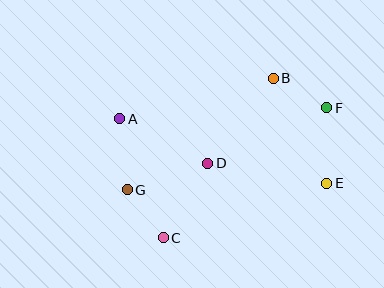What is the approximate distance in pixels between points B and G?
The distance between B and G is approximately 184 pixels.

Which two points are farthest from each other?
Points A and E are farthest from each other.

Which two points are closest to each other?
Points C and G are closest to each other.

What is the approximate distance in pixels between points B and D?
The distance between B and D is approximately 108 pixels.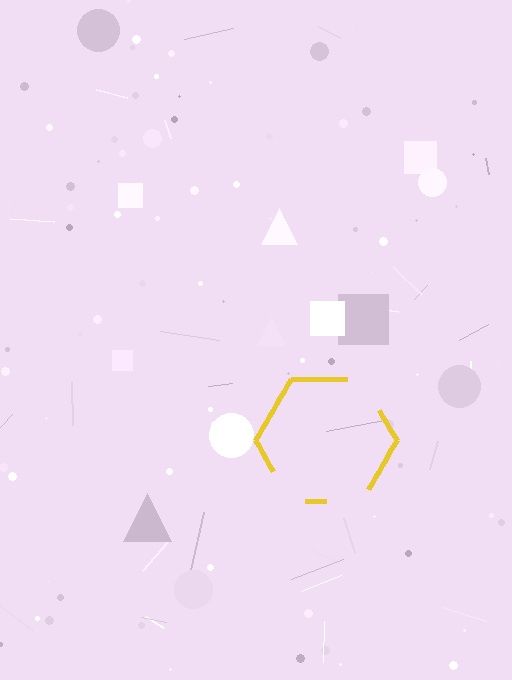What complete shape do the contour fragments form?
The contour fragments form a hexagon.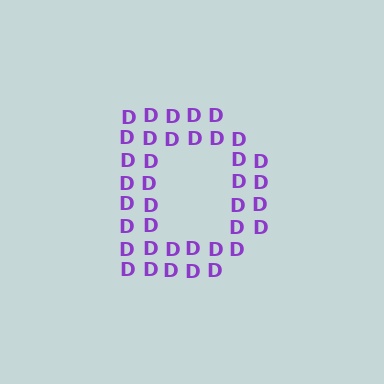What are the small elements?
The small elements are letter D's.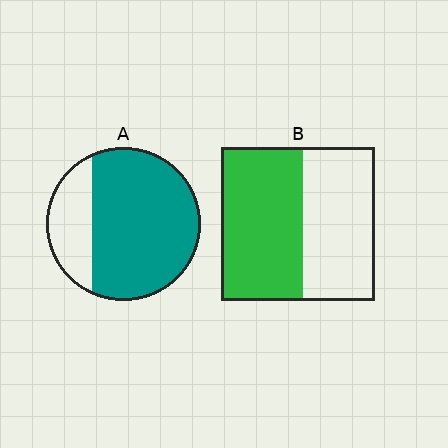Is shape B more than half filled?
Roughly half.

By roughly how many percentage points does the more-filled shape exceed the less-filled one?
By roughly 20 percentage points (A over B).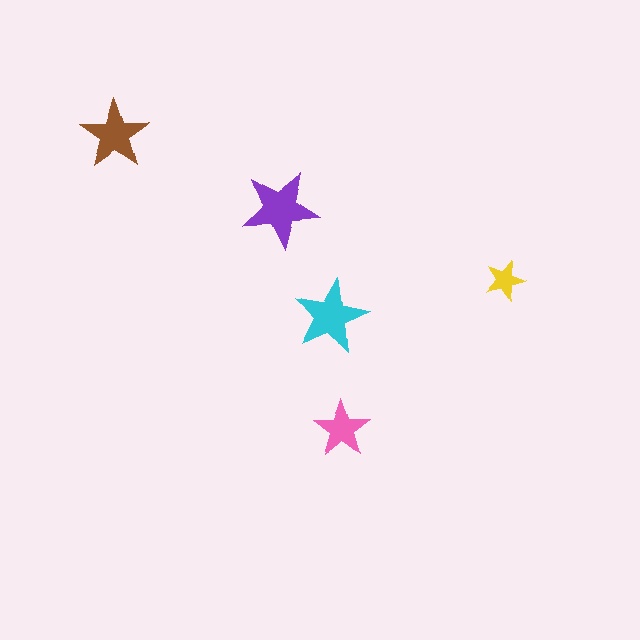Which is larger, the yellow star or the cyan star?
The cyan one.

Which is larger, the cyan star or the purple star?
The purple one.